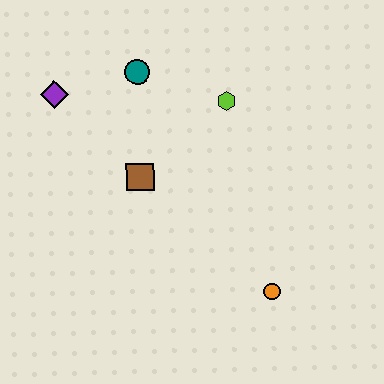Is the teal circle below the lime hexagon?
No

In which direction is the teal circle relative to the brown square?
The teal circle is above the brown square.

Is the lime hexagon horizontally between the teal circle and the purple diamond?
No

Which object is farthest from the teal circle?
The orange circle is farthest from the teal circle.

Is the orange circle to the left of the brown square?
No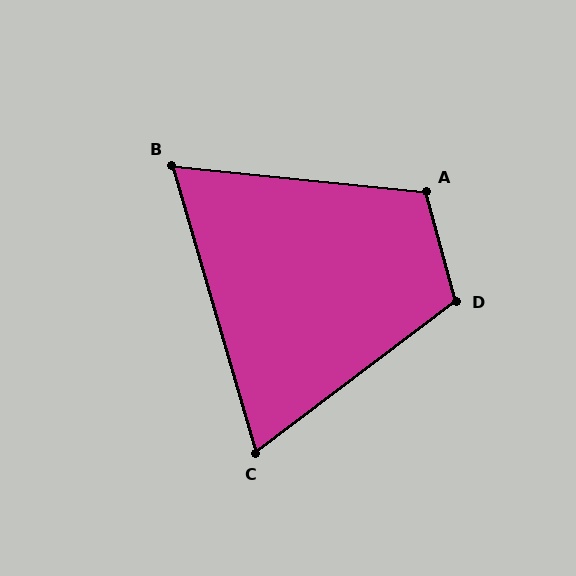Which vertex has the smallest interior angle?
B, at approximately 68 degrees.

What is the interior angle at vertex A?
Approximately 111 degrees (obtuse).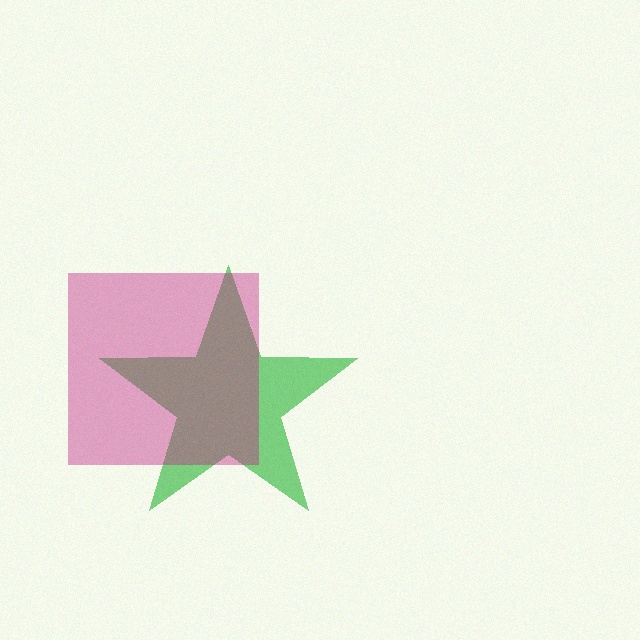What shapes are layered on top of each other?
The layered shapes are: a green star, a magenta square.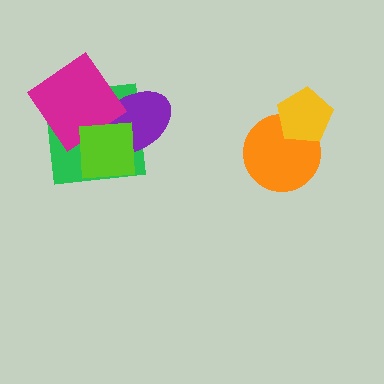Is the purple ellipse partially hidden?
Yes, it is partially covered by another shape.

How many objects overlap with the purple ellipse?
3 objects overlap with the purple ellipse.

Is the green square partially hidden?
Yes, it is partially covered by another shape.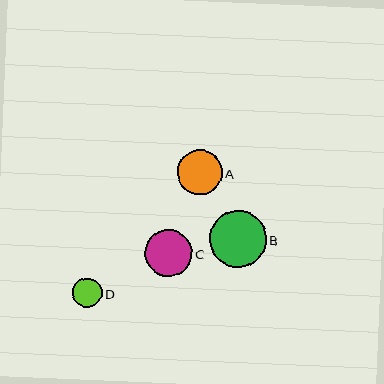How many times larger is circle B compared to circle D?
Circle B is approximately 1.9 times the size of circle D.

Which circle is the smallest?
Circle D is the smallest with a size of approximately 30 pixels.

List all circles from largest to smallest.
From largest to smallest: B, C, A, D.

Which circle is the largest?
Circle B is the largest with a size of approximately 57 pixels.